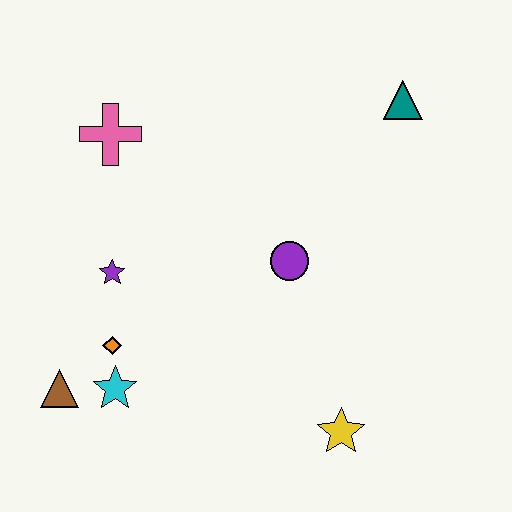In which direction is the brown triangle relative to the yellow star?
The brown triangle is to the left of the yellow star.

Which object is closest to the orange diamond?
The cyan star is closest to the orange diamond.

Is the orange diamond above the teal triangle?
No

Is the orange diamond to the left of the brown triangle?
No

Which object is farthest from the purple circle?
The brown triangle is farthest from the purple circle.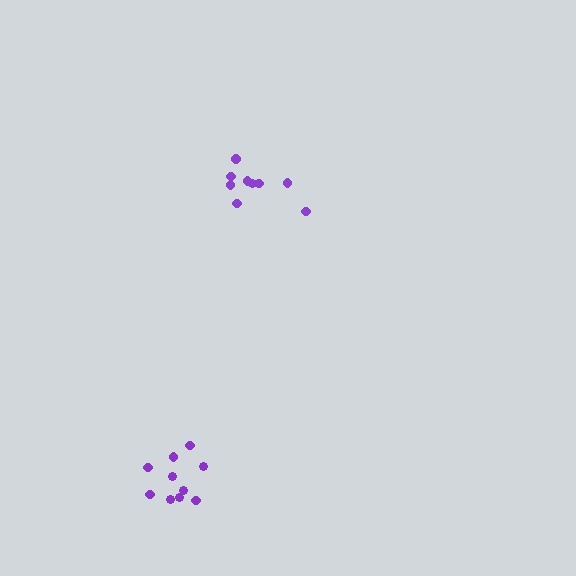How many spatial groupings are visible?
There are 2 spatial groupings.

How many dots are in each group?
Group 1: 9 dots, Group 2: 10 dots (19 total).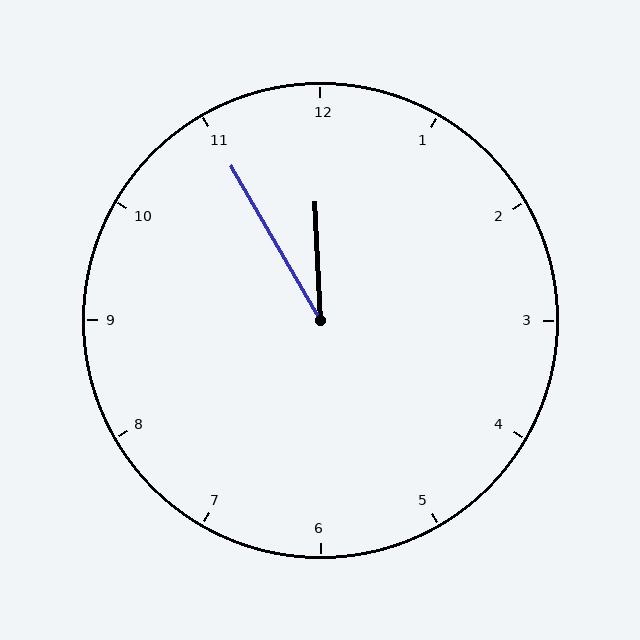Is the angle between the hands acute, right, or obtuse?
It is acute.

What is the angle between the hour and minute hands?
Approximately 28 degrees.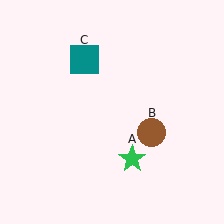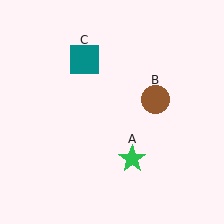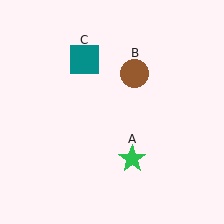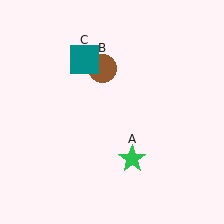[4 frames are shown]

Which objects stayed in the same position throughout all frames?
Green star (object A) and teal square (object C) remained stationary.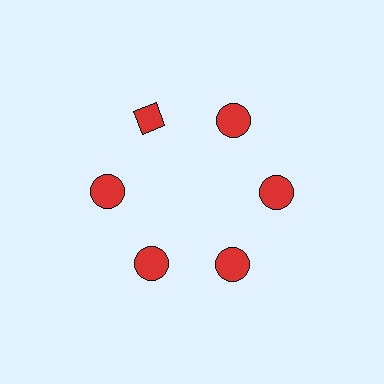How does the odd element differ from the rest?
It has a different shape: diamond instead of circle.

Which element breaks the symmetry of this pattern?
The red diamond at roughly the 11 o'clock position breaks the symmetry. All other shapes are red circles.